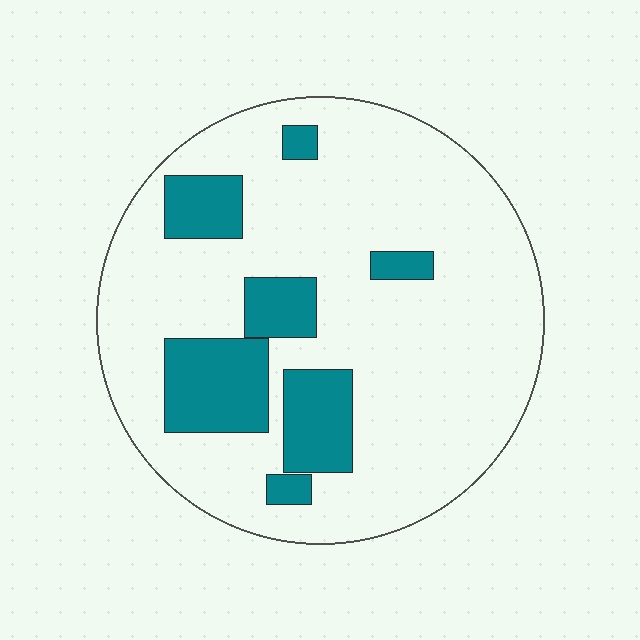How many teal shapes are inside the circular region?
7.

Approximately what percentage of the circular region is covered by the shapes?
Approximately 20%.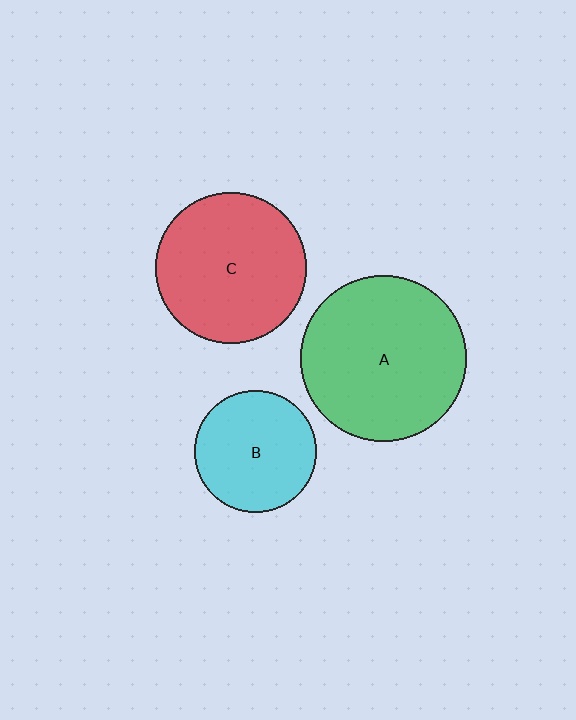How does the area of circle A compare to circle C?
Approximately 1.2 times.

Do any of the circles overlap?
No, none of the circles overlap.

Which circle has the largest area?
Circle A (green).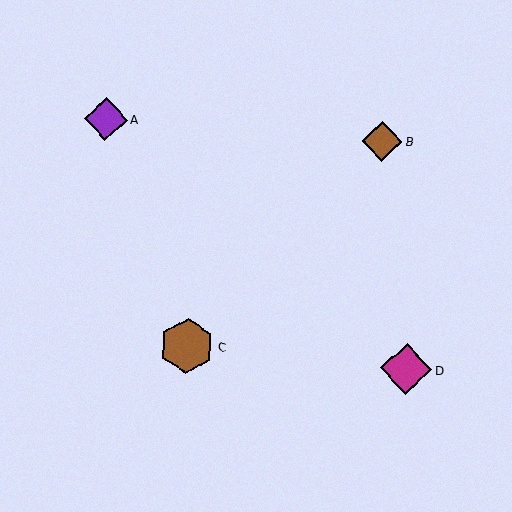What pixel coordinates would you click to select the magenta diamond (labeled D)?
Click at (406, 369) to select the magenta diamond D.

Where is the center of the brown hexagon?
The center of the brown hexagon is at (187, 346).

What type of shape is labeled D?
Shape D is a magenta diamond.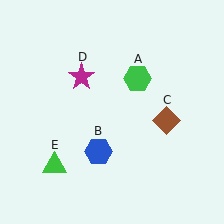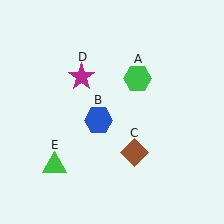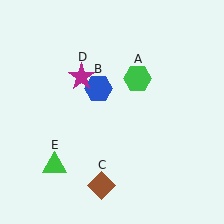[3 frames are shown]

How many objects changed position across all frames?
2 objects changed position: blue hexagon (object B), brown diamond (object C).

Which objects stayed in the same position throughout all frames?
Green hexagon (object A) and magenta star (object D) and green triangle (object E) remained stationary.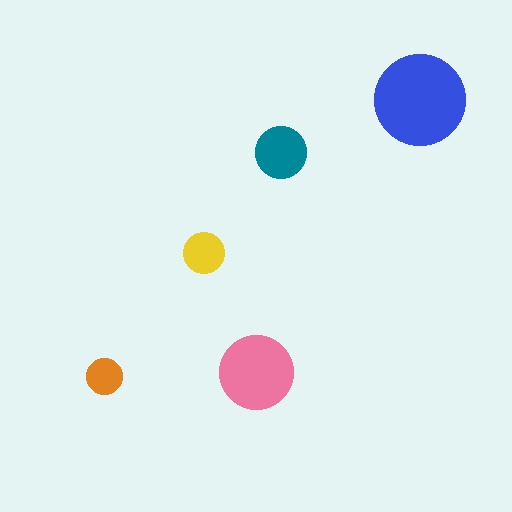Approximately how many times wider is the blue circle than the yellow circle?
About 2 times wider.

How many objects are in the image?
There are 5 objects in the image.